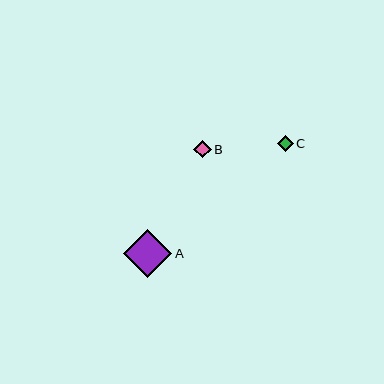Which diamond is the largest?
Diamond A is the largest with a size of approximately 48 pixels.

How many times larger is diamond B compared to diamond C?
Diamond B is approximately 1.1 times the size of diamond C.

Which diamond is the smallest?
Diamond C is the smallest with a size of approximately 15 pixels.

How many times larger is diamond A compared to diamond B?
Diamond A is approximately 2.7 times the size of diamond B.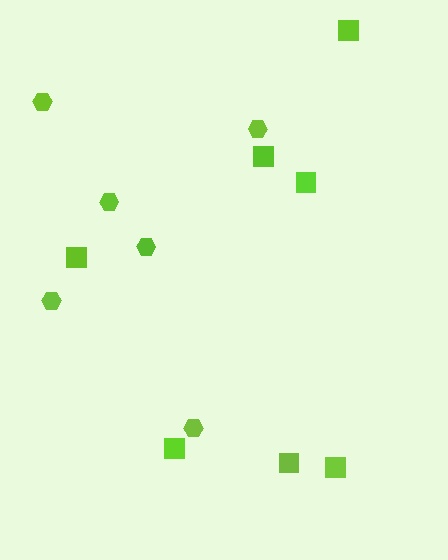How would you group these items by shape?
There are 2 groups: one group of hexagons (6) and one group of squares (7).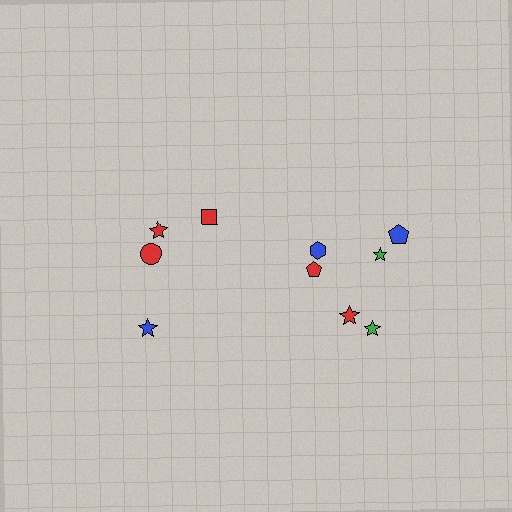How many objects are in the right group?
There are 6 objects.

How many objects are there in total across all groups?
There are 10 objects.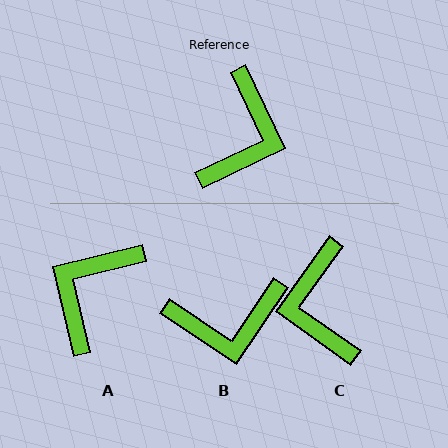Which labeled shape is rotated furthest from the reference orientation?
A, about 168 degrees away.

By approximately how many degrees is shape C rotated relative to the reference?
Approximately 151 degrees clockwise.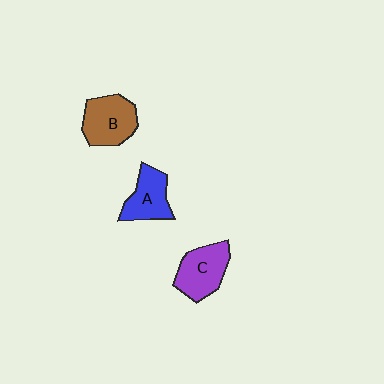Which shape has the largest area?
Shape B (brown).